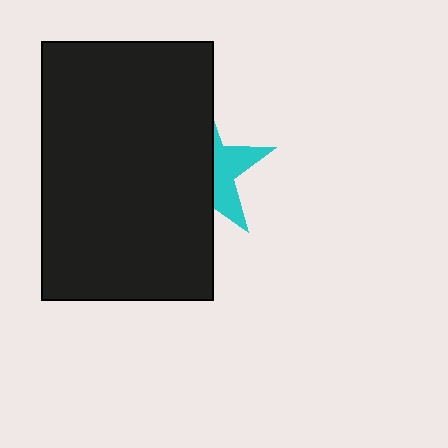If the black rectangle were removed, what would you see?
You would see the complete cyan star.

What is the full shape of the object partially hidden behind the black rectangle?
The partially hidden object is a cyan star.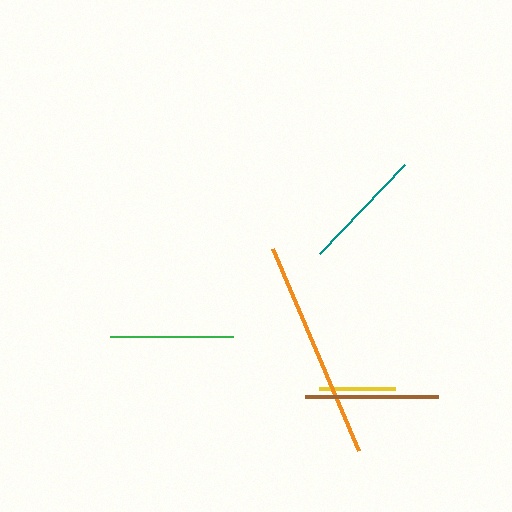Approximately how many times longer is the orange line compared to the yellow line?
The orange line is approximately 2.9 times the length of the yellow line.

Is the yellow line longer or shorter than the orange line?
The orange line is longer than the yellow line.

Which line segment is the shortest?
The yellow line is the shortest at approximately 76 pixels.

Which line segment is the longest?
The orange line is the longest at approximately 220 pixels.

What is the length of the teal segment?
The teal segment is approximately 123 pixels long.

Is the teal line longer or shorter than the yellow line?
The teal line is longer than the yellow line.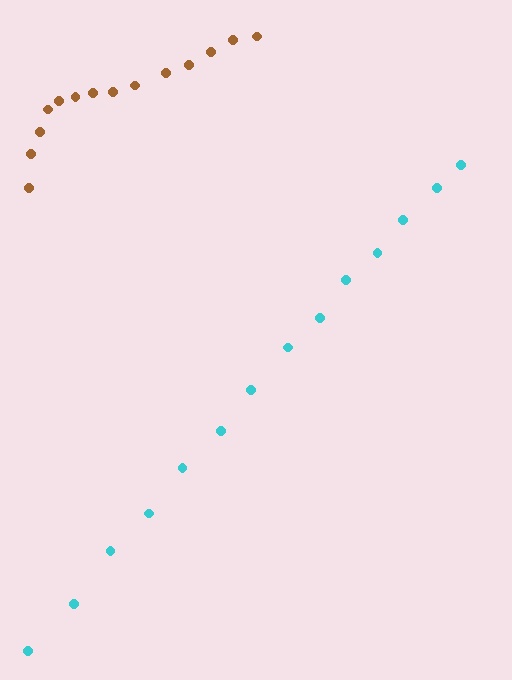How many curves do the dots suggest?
There are 2 distinct paths.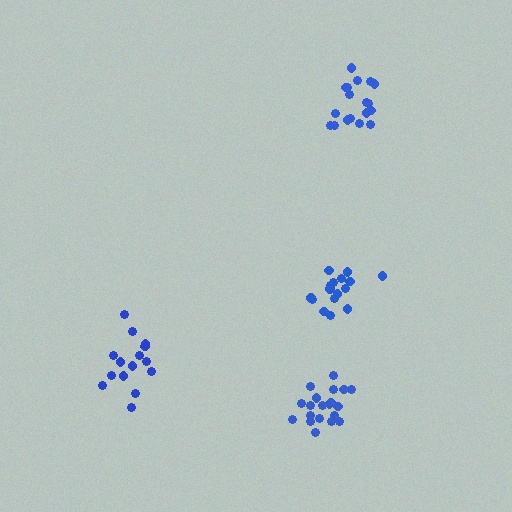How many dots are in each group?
Group 1: 20 dots, Group 2: 15 dots, Group 3: 18 dots, Group 4: 16 dots (69 total).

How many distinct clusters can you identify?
There are 4 distinct clusters.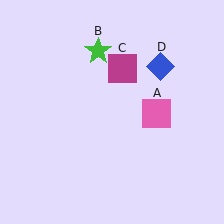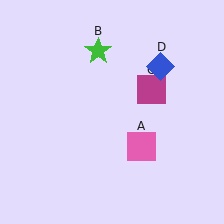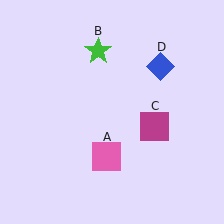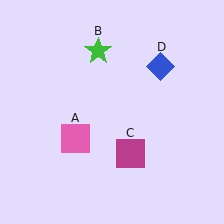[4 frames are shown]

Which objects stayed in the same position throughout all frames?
Green star (object B) and blue diamond (object D) remained stationary.